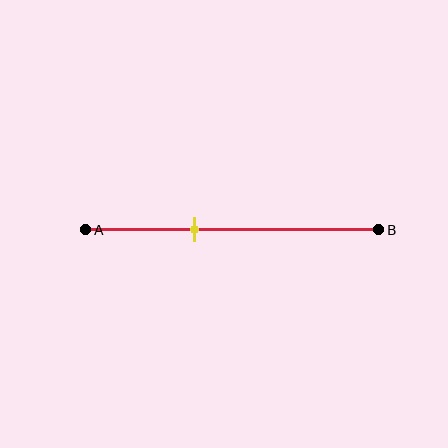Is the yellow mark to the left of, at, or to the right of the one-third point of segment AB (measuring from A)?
The yellow mark is to the right of the one-third point of segment AB.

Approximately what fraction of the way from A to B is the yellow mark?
The yellow mark is approximately 35% of the way from A to B.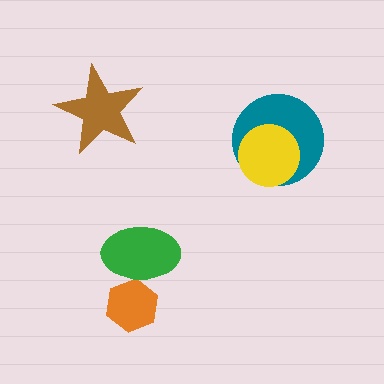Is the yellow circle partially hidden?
No, no other shape covers it.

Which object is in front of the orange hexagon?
The green ellipse is in front of the orange hexagon.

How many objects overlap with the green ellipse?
1 object overlaps with the green ellipse.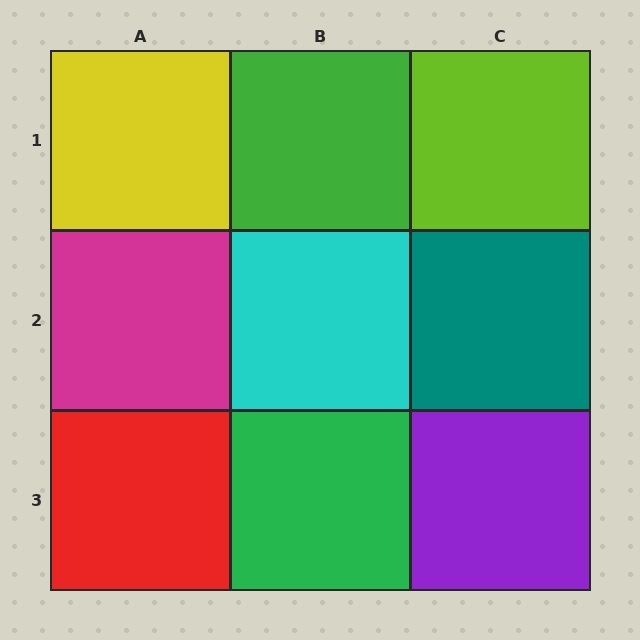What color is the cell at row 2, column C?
Teal.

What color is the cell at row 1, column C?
Lime.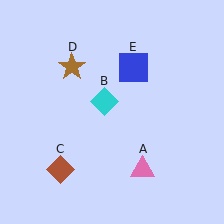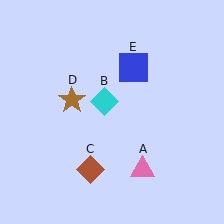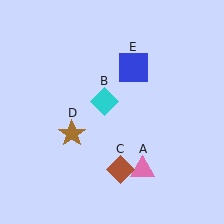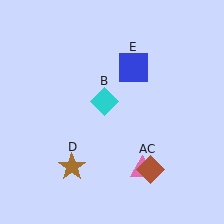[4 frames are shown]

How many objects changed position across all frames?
2 objects changed position: brown diamond (object C), brown star (object D).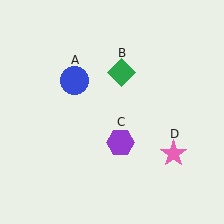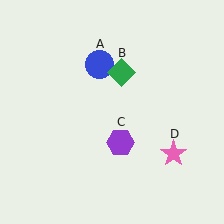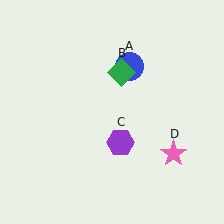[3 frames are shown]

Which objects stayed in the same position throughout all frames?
Green diamond (object B) and purple hexagon (object C) and pink star (object D) remained stationary.